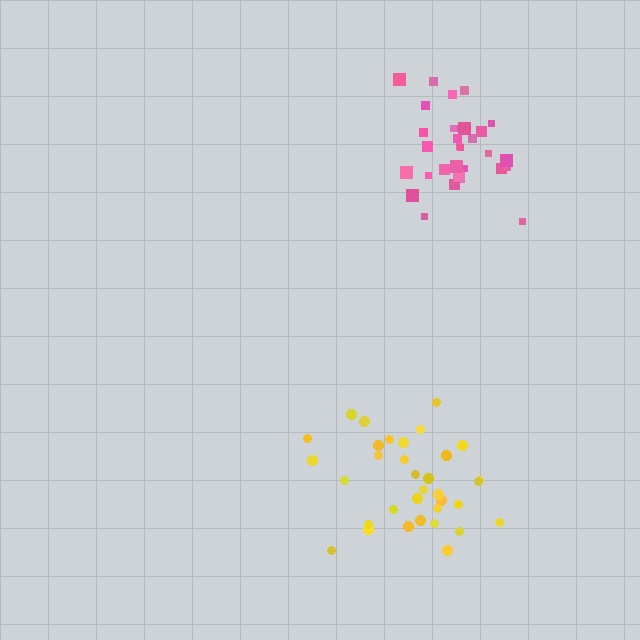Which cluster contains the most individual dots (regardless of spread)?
Yellow (34).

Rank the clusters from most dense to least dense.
pink, yellow.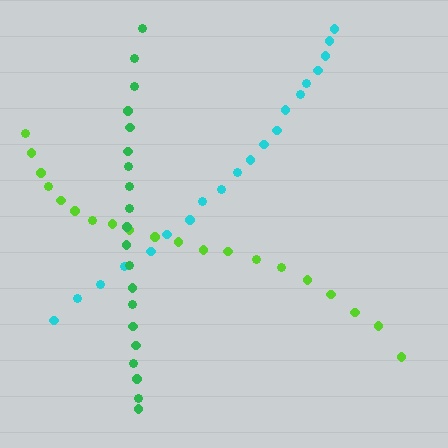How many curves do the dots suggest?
There are 3 distinct paths.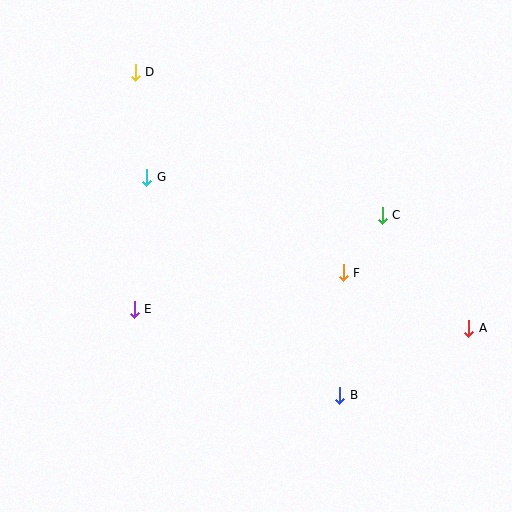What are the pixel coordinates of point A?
Point A is at (469, 328).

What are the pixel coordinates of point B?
Point B is at (340, 395).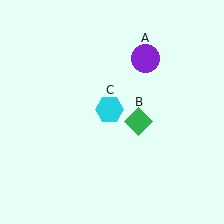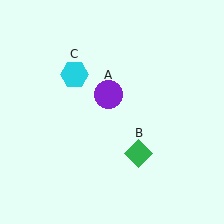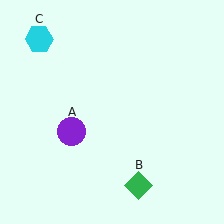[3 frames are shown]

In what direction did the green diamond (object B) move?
The green diamond (object B) moved down.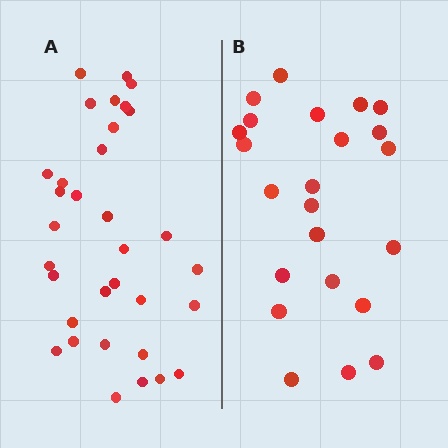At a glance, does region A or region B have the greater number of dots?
Region A (the left region) has more dots.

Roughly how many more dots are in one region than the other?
Region A has roughly 10 or so more dots than region B.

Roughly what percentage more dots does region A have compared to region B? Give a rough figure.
About 45% more.